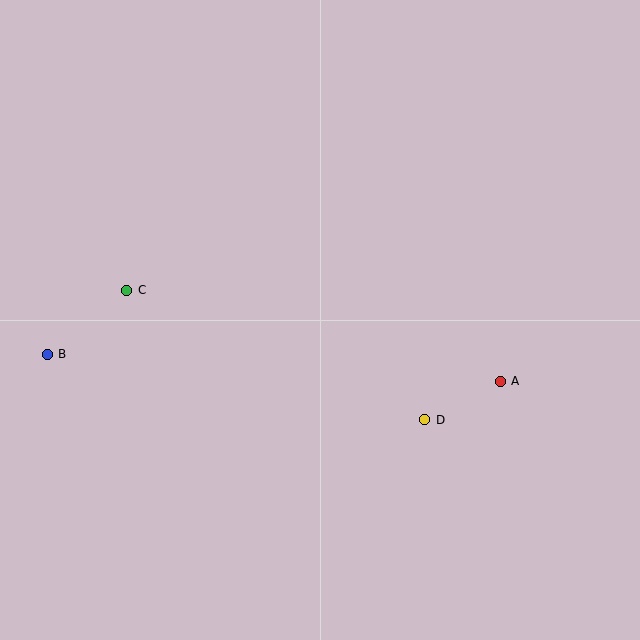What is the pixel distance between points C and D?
The distance between C and D is 325 pixels.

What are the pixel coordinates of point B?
Point B is at (47, 354).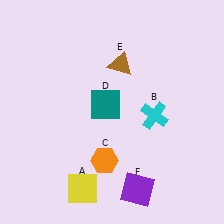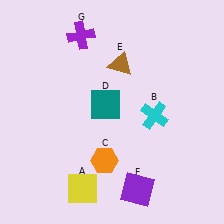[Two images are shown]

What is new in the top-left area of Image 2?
A purple cross (G) was added in the top-left area of Image 2.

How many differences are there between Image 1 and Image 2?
There is 1 difference between the two images.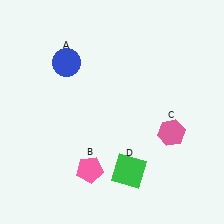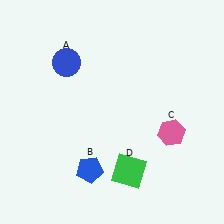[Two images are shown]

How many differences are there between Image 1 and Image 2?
There is 1 difference between the two images.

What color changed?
The pentagon (B) changed from pink in Image 1 to blue in Image 2.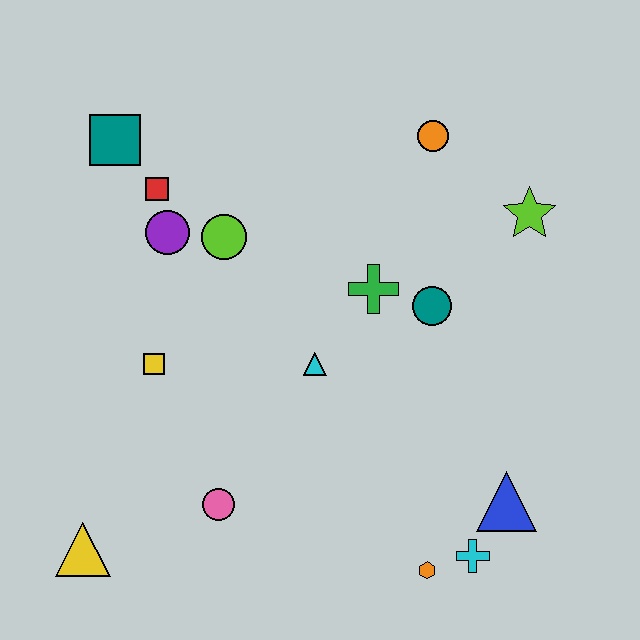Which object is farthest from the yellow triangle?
The lime star is farthest from the yellow triangle.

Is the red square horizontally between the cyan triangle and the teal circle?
No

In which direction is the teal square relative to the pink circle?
The teal square is above the pink circle.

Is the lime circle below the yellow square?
No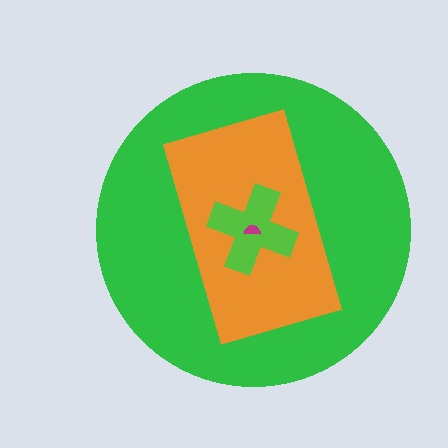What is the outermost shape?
The green circle.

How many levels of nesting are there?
4.